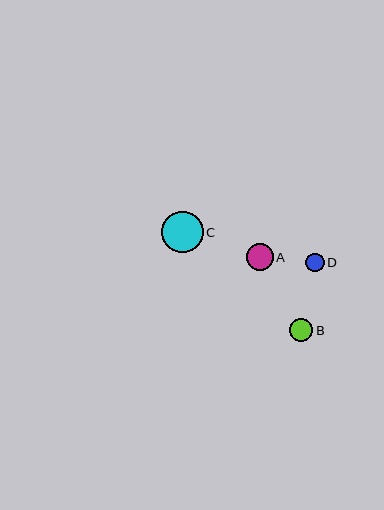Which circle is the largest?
Circle C is the largest with a size of approximately 41 pixels.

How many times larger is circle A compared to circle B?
Circle A is approximately 1.2 times the size of circle B.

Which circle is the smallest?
Circle D is the smallest with a size of approximately 18 pixels.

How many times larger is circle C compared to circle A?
Circle C is approximately 1.5 times the size of circle A.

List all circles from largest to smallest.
From largest to smallest: C, A, B, D.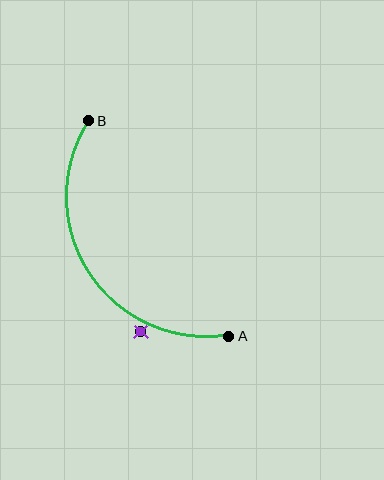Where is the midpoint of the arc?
The arc midpoint is the point on the curve farthest from the straight line joining A and B. It sits to the left of that line.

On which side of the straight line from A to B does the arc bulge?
The arc bulges to the left of the straight line connecting A and B.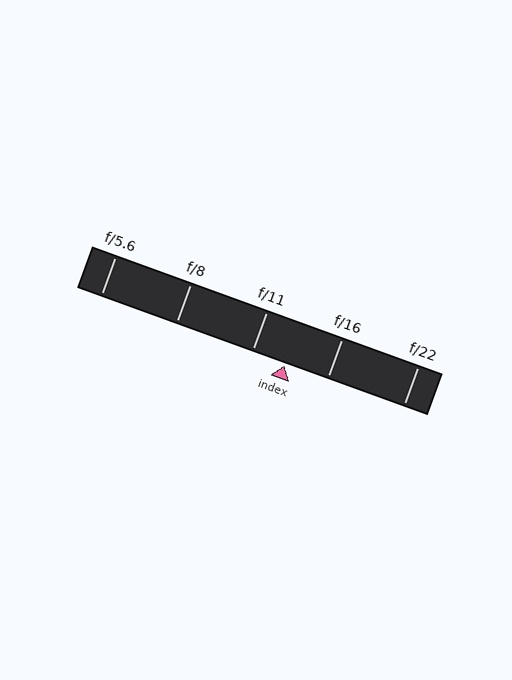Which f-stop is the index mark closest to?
The index mark is closest to f/11.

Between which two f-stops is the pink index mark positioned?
The index mark is between f/11 and f/16.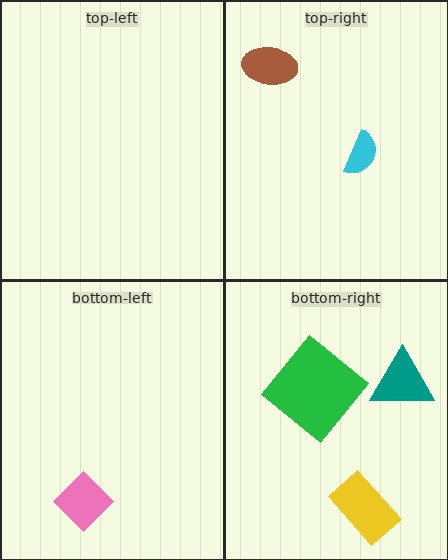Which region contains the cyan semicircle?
The top-right region.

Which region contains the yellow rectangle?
The bottom-right region.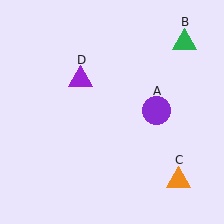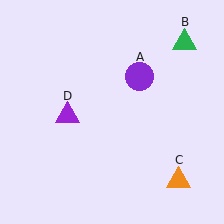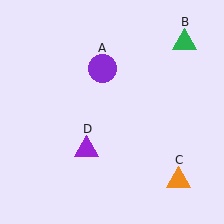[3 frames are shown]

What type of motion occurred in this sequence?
The purple circle (object A), purple triangle (object D) rotated counterclockwise around the center of the scene.